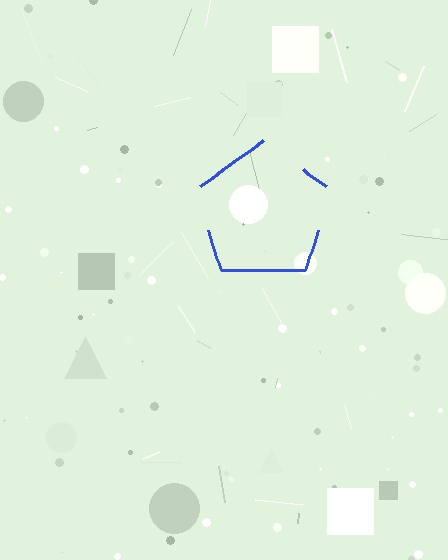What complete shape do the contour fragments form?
The contour fragments form a pentagon.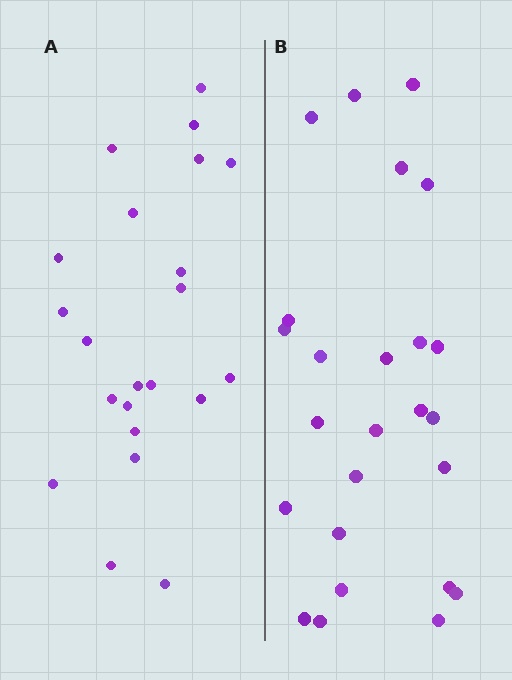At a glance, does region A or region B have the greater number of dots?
Region B (the right region) has more dots.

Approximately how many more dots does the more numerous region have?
Region B has just a few more — roughly 2 or 3 more dots than region A.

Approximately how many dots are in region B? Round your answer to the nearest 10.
About 20 dots. (The exact count is 25, which rounds to 20.)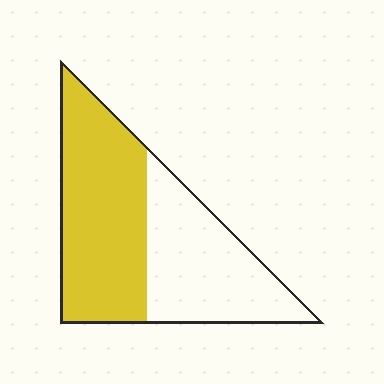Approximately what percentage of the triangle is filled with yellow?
Approximately 55%.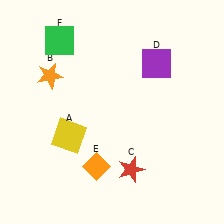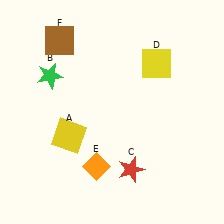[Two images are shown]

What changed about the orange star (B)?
In Image 1, B is orange. In Image 2, it changed to green.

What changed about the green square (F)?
In Image 1, F is green. In Image 2, it changed to brown.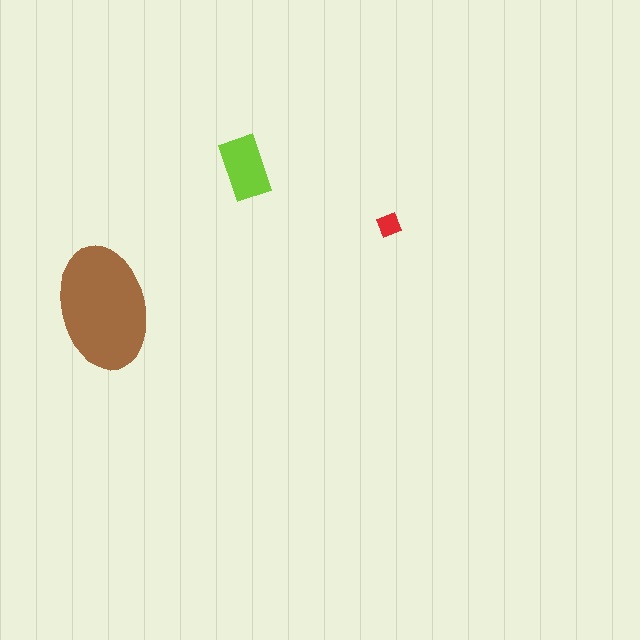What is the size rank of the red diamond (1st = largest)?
3rd.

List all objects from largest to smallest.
The brown ellipse, the lime rectangle, the red diamond.